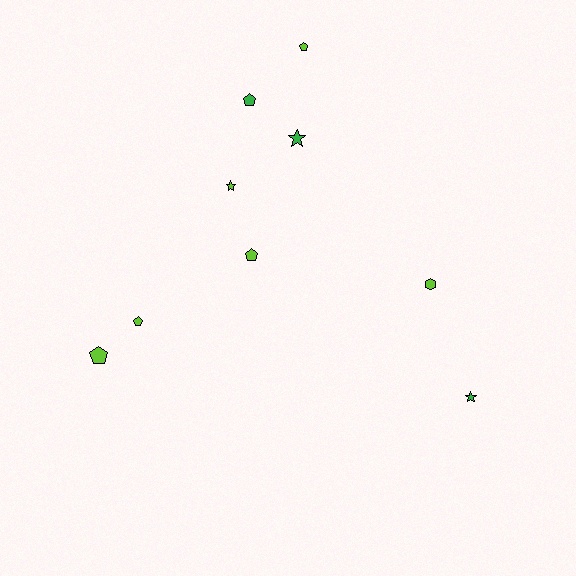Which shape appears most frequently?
Pentagon, with 5 objects.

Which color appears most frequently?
Lime, with 6 objects.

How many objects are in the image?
There are 9 objects.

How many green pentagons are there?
There is 1 green pentagon.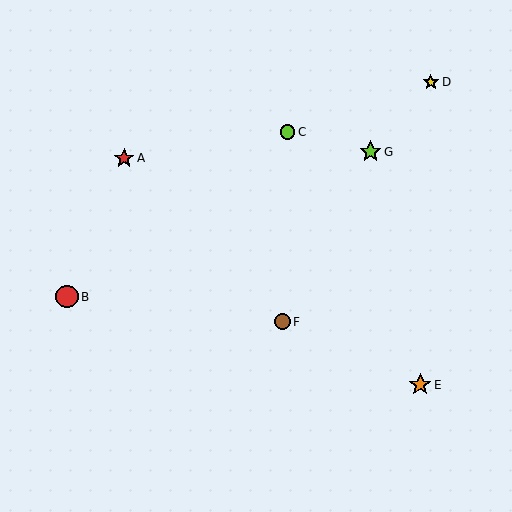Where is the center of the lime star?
The center of the lime star is at (370, 152).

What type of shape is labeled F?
Shape F is a brown circle.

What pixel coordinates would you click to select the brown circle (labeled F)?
Click at (282, 322) to select the brown circle F.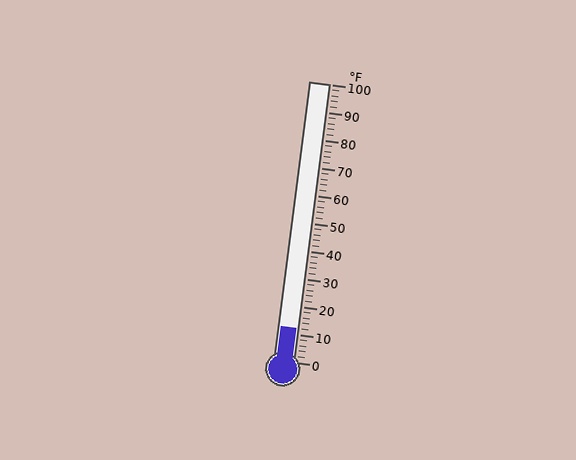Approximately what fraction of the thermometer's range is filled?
The thermometer is filled to approximately 10% of its range.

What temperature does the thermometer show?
The thermometer shows approximately 12°F.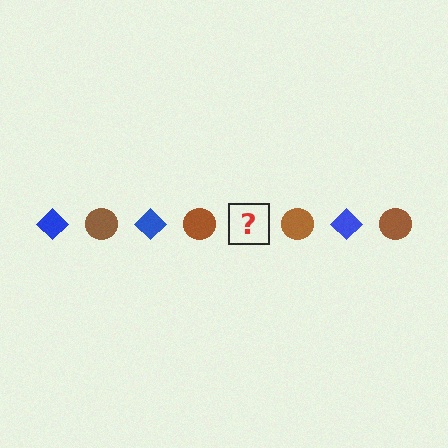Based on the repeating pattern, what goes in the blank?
The blank should be a blue diamond.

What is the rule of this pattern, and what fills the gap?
The rule is that the pattern alternates between blue diamond and brown circle. The gap should be filled with a blue diamond.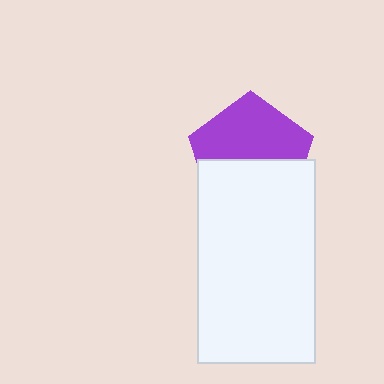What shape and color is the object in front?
The object in front is a white rectangle.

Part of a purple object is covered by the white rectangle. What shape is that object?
It is a pentagon.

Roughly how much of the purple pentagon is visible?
About half of it is visible (roughly 54%).